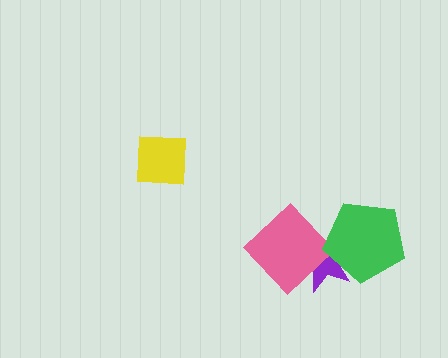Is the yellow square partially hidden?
No, no other shape covers it.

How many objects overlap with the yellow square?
0 objects overlap with the yellow square.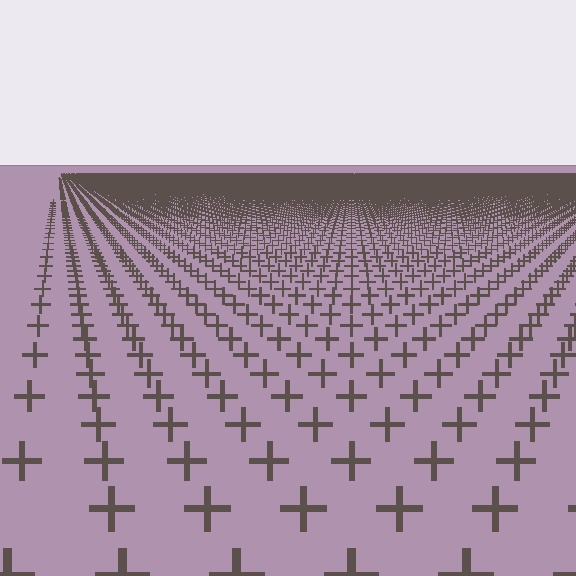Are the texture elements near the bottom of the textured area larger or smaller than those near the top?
Larger. Near the bottom, elements are closer to the viewer and appear at a bigger on-screen size.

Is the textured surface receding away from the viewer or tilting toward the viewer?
The surface is receding away from the viewer. Texture elements get smaller and denser toward the top.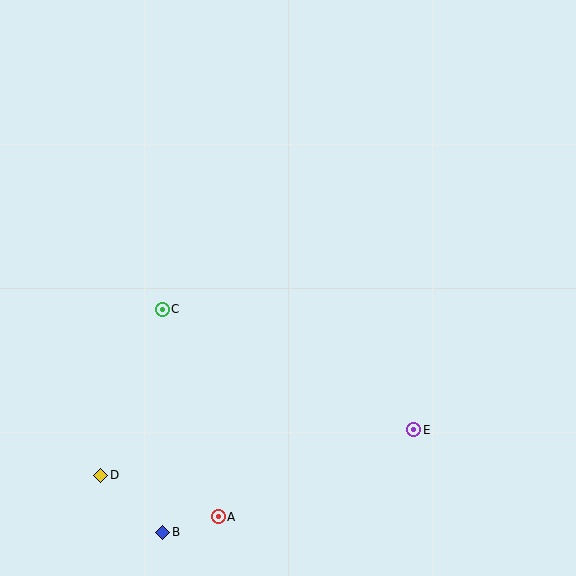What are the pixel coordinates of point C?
Point C is at (162, 309).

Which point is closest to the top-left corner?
Point C is closest to the top-left corner.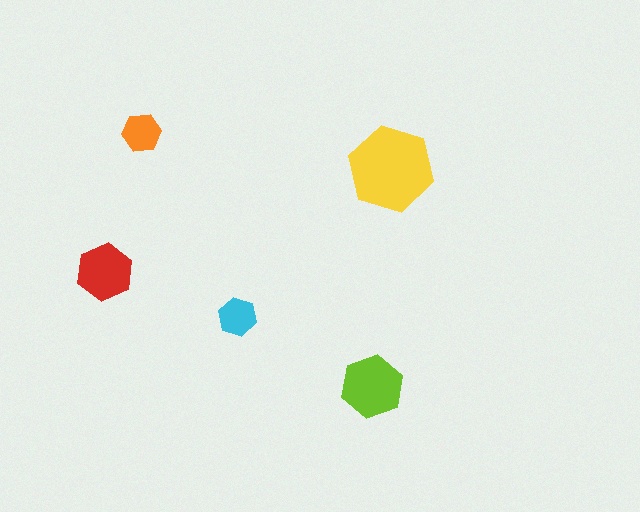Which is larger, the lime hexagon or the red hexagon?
The lime one.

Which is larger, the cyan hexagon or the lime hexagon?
The lime one.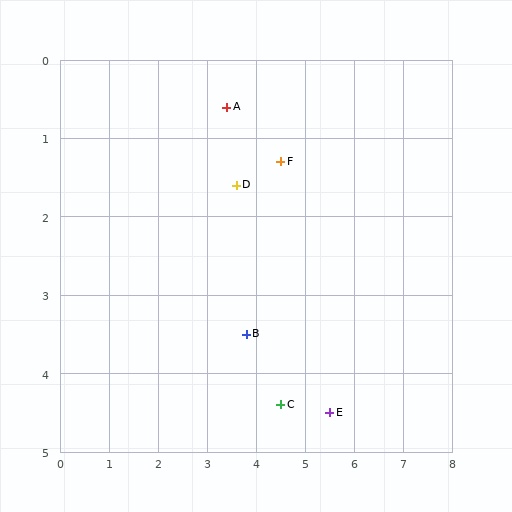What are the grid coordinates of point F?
Point F is at approximately (4.5, 1.3).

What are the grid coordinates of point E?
Point E is at approximately (5.5, 4.5).